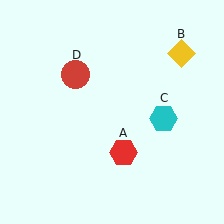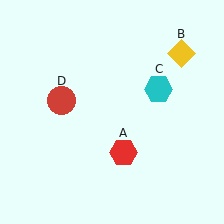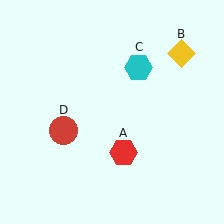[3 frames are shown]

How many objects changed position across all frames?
2 objects changed position: cyan hexagon (object C), red circle (object D).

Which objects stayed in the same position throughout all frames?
Red hexagon (object A) and yellow diamond (object B) remained stationary.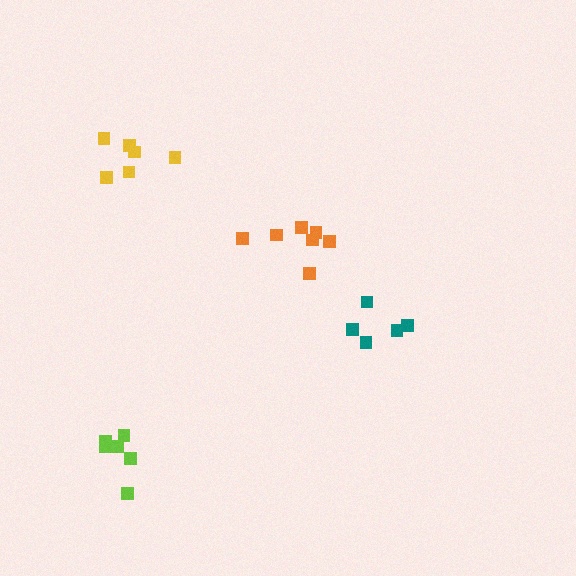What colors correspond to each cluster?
The clusters are colored: orange, teal, lime, yellow.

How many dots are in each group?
Group 1: 7 dots, Group 2: 5 dots, Group 3: 6 dots, Group 4: 6 dots (24 total).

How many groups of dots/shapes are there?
There are 4 groups.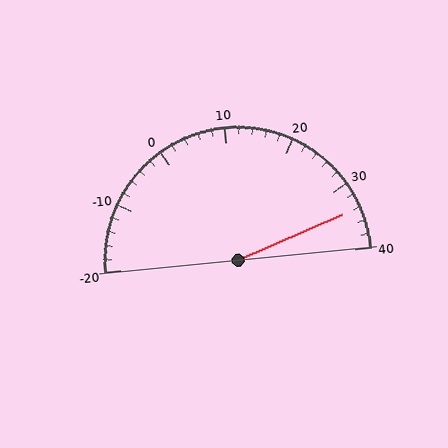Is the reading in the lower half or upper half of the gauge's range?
The reading is in the upper half of the range (-20 to 40).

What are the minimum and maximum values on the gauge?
The gauge ranges from -20 to 40.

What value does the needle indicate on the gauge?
The needle indicates approximately 34.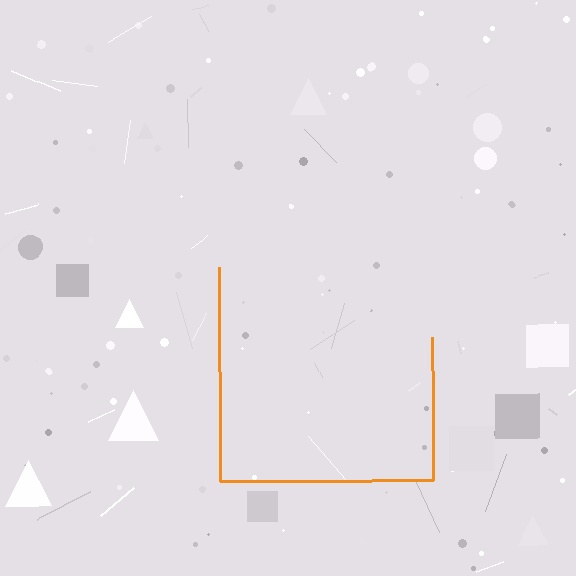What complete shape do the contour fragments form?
The contour fragments form a square.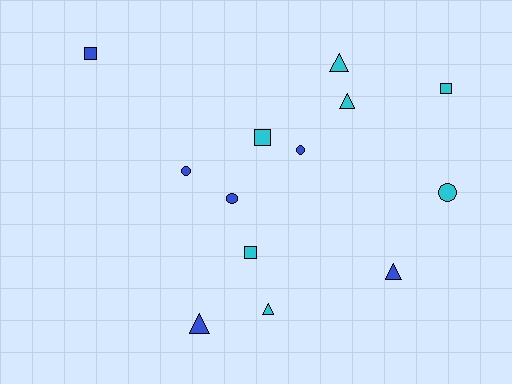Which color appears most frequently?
Cyan, with 7 objects.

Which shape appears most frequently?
Triangle, with 5 objects.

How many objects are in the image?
There are 13 objects.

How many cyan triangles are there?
There are 3 cyan triangles.